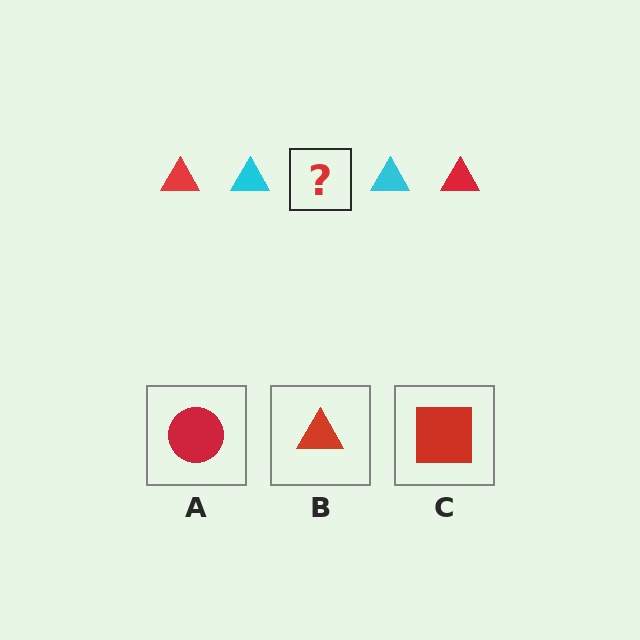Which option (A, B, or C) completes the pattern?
B.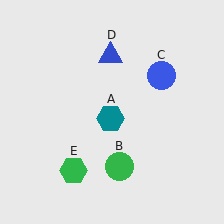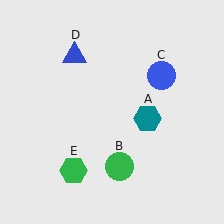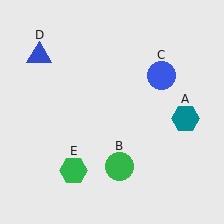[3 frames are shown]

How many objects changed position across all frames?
2 objects changed position: teal hexagon (object A), blue triangle (object D).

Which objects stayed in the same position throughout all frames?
Green circle (object B) and blue circle (object C) and green hexagon (object E) remained stationary.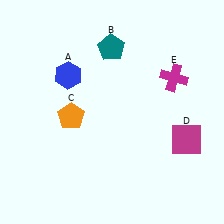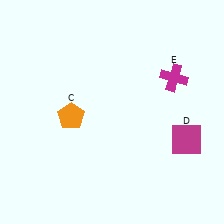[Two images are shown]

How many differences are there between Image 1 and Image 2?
There are 2 differences between the two images.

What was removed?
The teal pentagon (B), the blue hexagon (A) were removed in Image 2.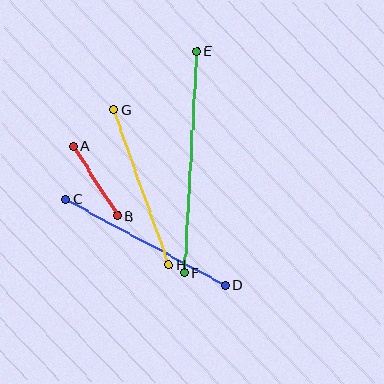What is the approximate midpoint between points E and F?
The midpoint is at approximately (191, 162) pixels.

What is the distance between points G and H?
The distance is approximately 165 pixels.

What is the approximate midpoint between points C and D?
The midpoint is at approximately (145, 242) pixels.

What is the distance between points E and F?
The distance is approximately 221 pixels.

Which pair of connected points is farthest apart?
Points E and F are farthest apart.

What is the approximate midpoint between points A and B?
The midpoint is at approximately (96, 181) pixels.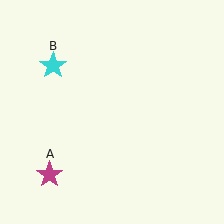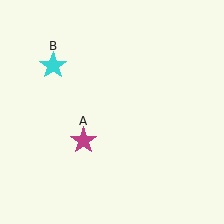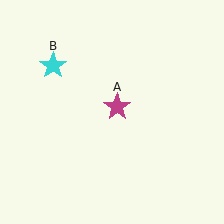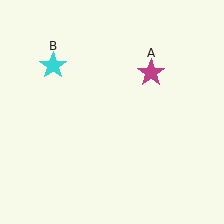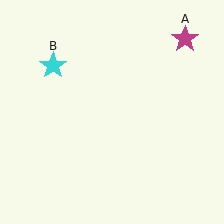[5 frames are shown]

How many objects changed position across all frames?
1 object changed position: magenta star (object A).